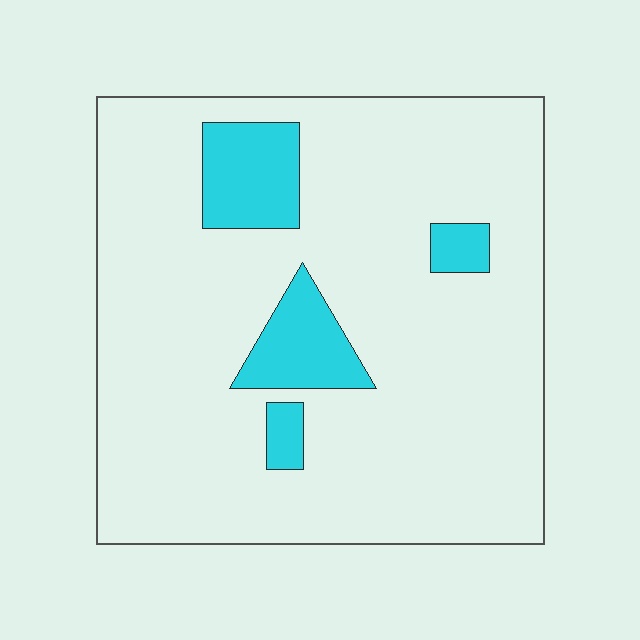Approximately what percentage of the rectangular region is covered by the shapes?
Approximately 15%.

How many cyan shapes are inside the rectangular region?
4.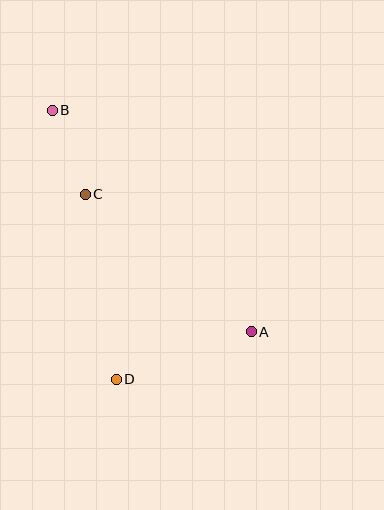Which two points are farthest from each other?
Points A and B are farthest from each other.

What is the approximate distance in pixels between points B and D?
The distance between B and D is approximately 276 pixels.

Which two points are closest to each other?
Points B and C are closest to each other.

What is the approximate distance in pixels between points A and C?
The distance between A and C is approximately 216 pixels.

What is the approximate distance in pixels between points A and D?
The distance between A and D is approximately 143 pixels.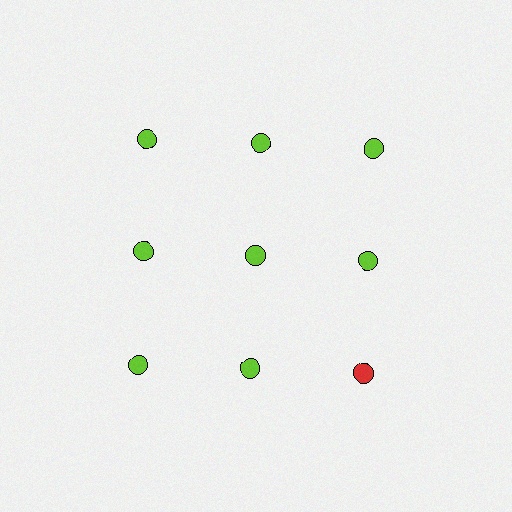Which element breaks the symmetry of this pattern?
The red circle in the third row, center column breaks the symmetry. All other shapes are lime circles.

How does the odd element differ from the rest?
It has a different color: red instead of lime.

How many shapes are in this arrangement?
There are 9 shapes arranged in a grid pattern.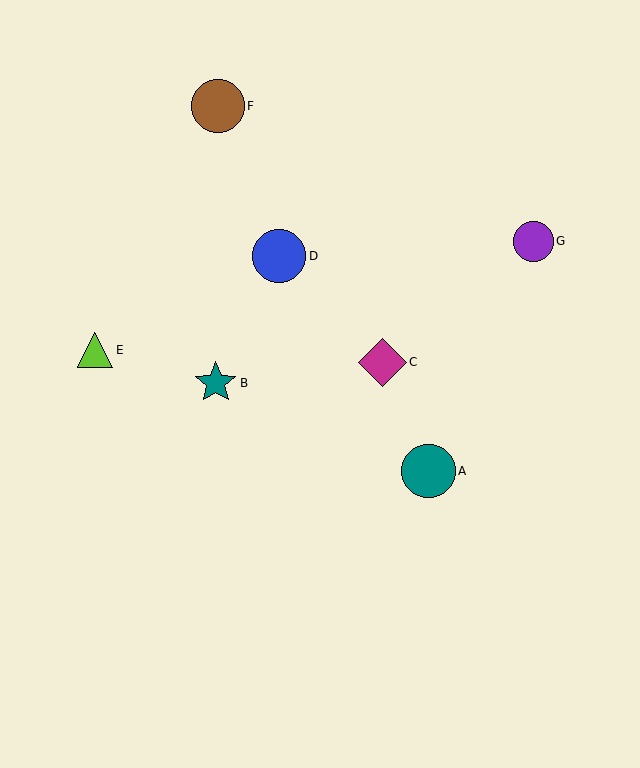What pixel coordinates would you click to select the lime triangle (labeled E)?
Click at (95, 350) to select the lime triangle E.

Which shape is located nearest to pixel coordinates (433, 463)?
The teal circle (labeled A) at (428, 471) is nearest to that location.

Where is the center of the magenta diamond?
The center of the magenta diamond is at (382, 362).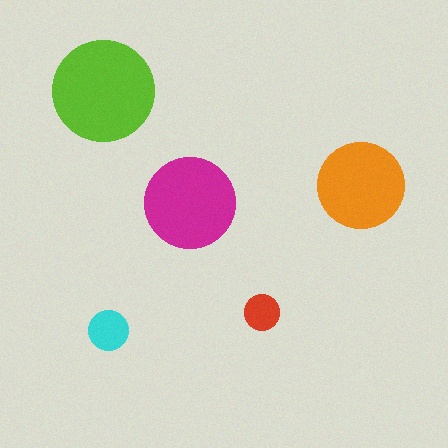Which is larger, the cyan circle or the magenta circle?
The magenta one.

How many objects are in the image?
There are 5 objects in the image.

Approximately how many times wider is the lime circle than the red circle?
About 3 times wider.